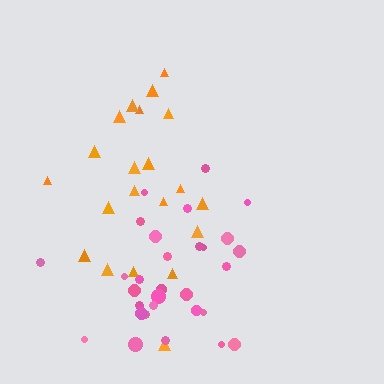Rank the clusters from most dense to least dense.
pink, orange.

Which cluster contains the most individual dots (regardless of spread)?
Pink (30).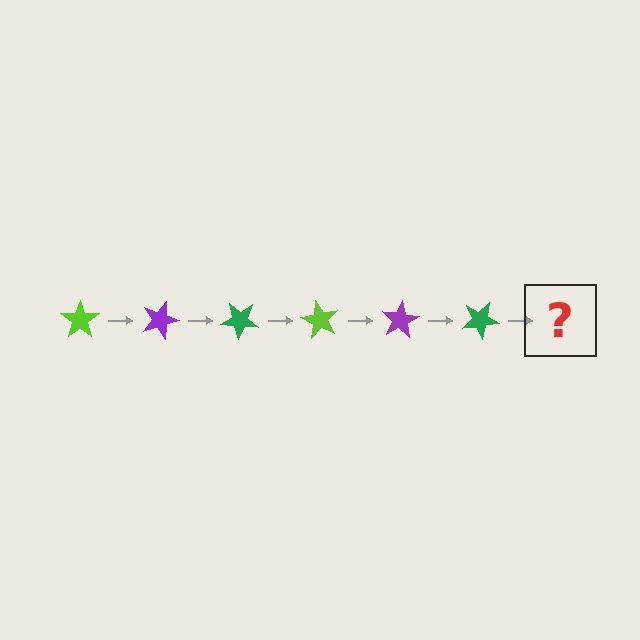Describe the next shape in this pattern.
It should be a lime star, rotated 120 degrees from the start.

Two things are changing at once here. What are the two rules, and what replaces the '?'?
The two rules are that it rotates 20 degrees each step and the color cycles through lime, purple, and green. The '?' should be a lime star, rotated 120 degrees from the start.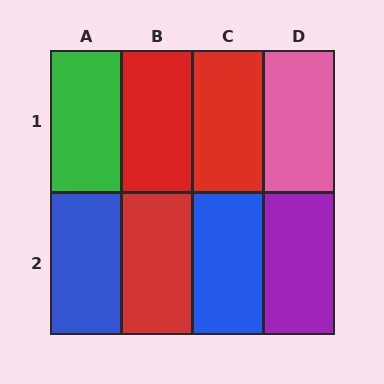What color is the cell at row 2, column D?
Purple.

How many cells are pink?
1 cell is pink.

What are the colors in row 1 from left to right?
Green, red, red, pink.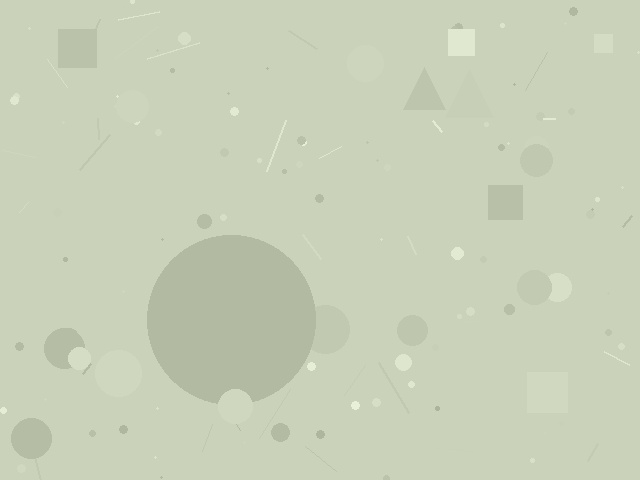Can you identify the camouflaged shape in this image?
The camouflaged shape is a circle.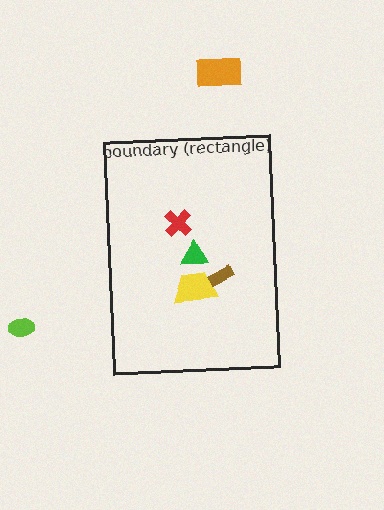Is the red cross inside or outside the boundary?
Inside.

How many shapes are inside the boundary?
4 inside, 2 outside.